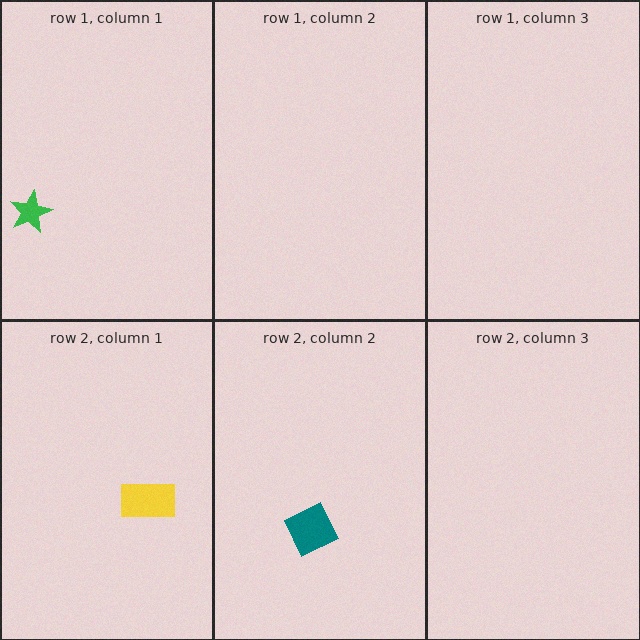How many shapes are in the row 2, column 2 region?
1.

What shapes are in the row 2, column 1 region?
The yellow rectangle.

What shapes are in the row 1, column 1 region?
The green star.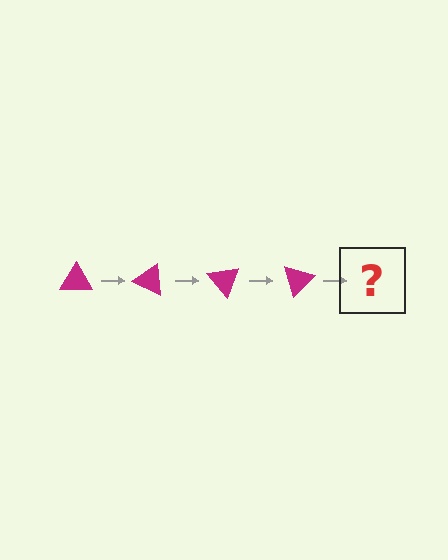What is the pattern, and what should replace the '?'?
The pattern is that the triangle rotates 25 degrees each step. The '?' should be a magenta triangle rotated 100 degrees.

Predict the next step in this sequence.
The next step is a magenta triangle rotated 100 degrees.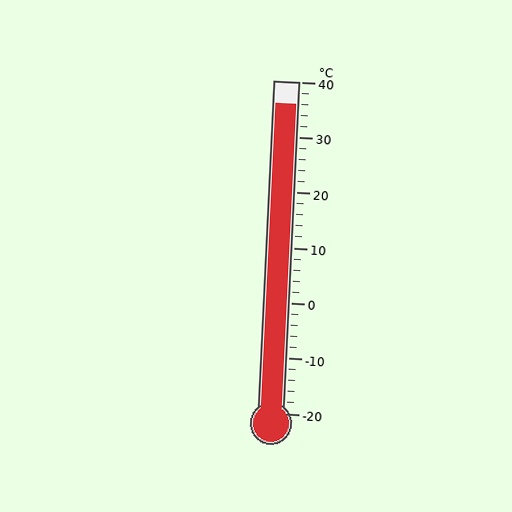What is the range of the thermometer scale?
The thermometer scale ranges from -20°C to 40°C.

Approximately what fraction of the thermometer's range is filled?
The thermometer is filled to approximately 95% of its range.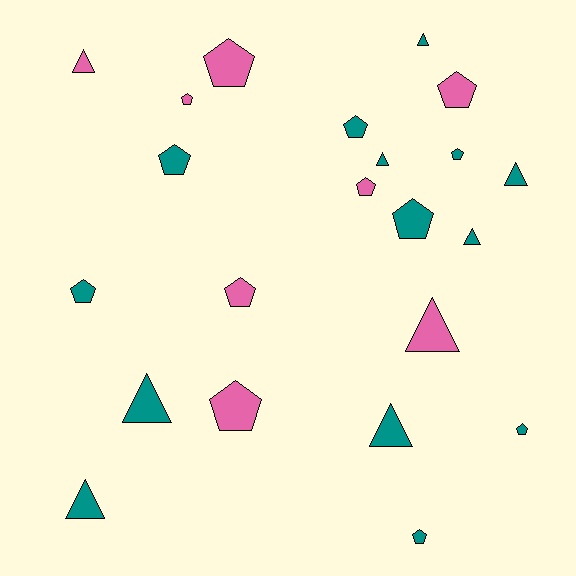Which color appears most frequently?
Teal, with 14 objects.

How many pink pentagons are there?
There are 6 pink pentagons.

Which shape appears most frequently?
Pentagon, with 13 objects.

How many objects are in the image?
There are 22 objects.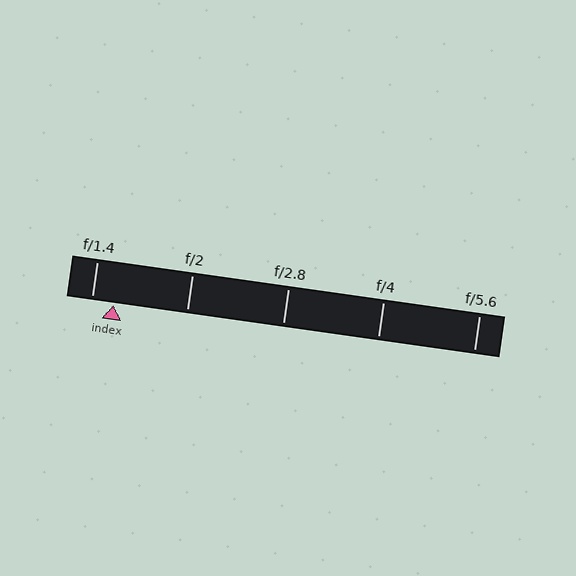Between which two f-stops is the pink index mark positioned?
The index mark is between f/1.4 and f/2.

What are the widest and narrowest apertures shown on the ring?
The widest aperture shown is f/1.4 and the narrowest is f/5.6.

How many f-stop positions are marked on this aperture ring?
There are 5 f-stop positions marked.